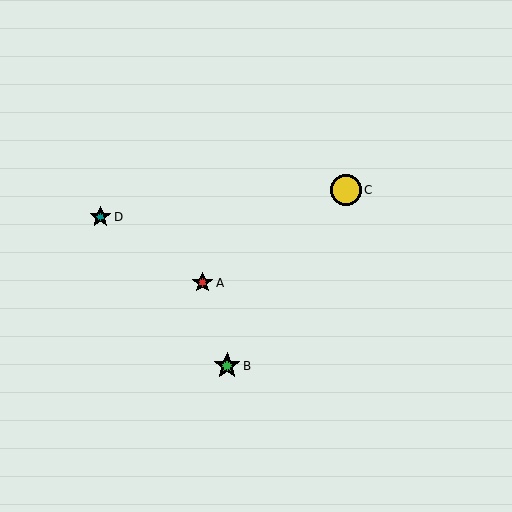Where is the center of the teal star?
The center of the teal star is at (100, 217).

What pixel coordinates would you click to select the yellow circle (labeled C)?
Click at (346, 190) to select the yellow circle C.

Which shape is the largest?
The yellow circle (labeled C) is the largest.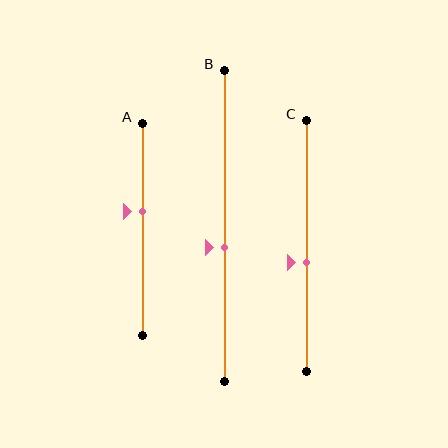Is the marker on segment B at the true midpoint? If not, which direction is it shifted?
No, the marker on segment B is shifted downward by about 7% of the segment length.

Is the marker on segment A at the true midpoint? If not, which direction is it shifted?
No, the marker on segment A is shifted upward by about 9% of the segment length.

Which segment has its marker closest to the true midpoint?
Segment C has its marker closest to the true midpoint.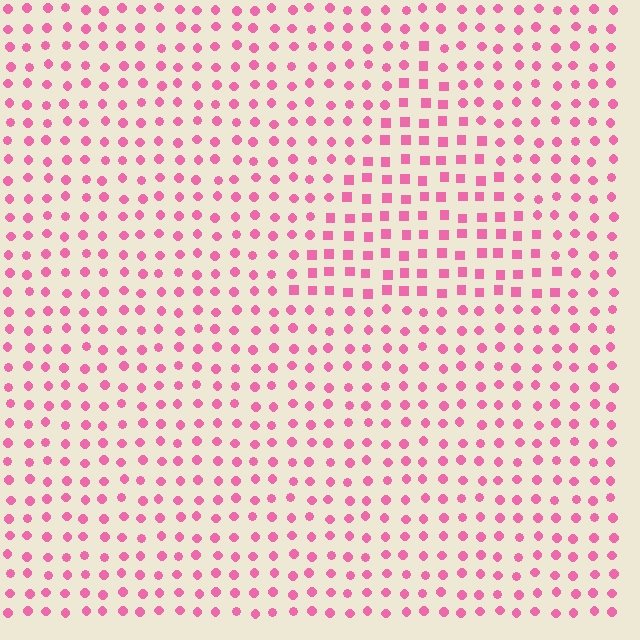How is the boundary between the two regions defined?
The boundary is defined by a change in element shape: squares inside vs. circles outside. All elements share the same color and spacing.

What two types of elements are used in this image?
The image uses squares inside the triangle region and circles outside it.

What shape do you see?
I see a triangle.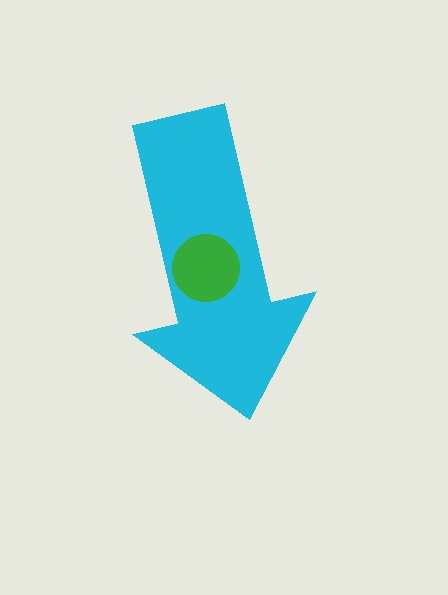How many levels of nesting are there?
2.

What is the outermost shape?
The cyan arrow.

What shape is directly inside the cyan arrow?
The green circle.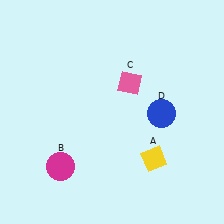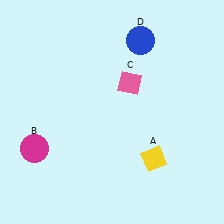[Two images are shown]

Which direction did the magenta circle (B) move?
The magenta circle (B) moved left.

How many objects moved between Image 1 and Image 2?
2 objects moved between the two images.